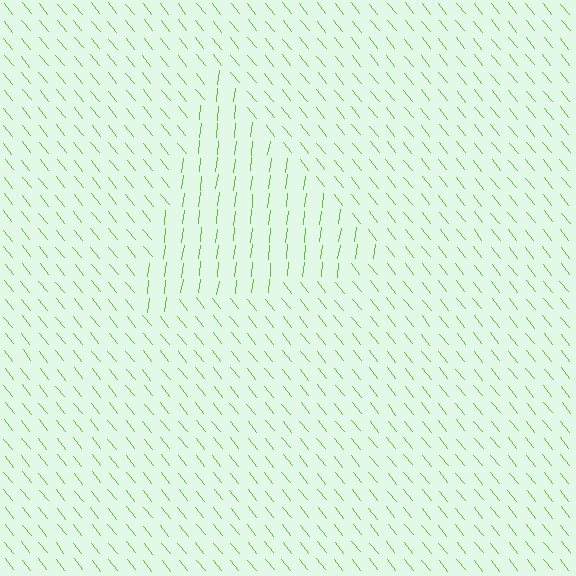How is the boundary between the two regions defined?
The boundary is defined purely by a change in line orientation (approximately 45 degrees difference). All lines are the same color and thickness.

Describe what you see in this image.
The image is filled with small lime line segments. A triangle region in the image has lines oriented differently from the surrounding lines, creating a visible texture boundary.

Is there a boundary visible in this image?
Yes, there is a texture boundary formed by a change in line orientation.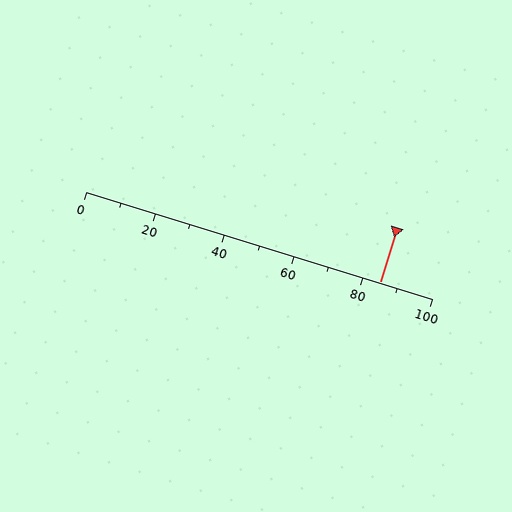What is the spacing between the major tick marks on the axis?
The major ticks are spaced 20 apart.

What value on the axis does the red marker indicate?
The marker indicates approximately 85.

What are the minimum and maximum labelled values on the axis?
The axis runs from 0 to 100.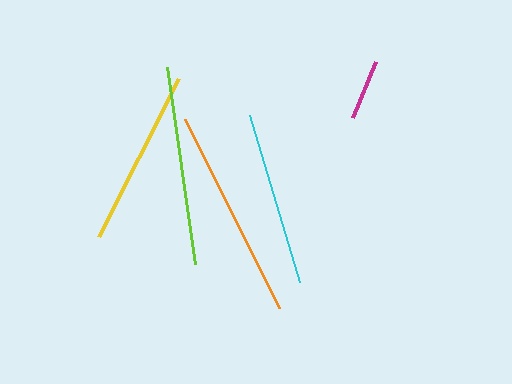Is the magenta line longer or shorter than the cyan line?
The cyan line is longer than the magenta line.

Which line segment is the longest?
The orange line is the longest at approximately 211 pixels.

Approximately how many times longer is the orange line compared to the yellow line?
The orange line is approximately 1.2 times the length of the yellow line.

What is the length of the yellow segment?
The yellow segment is approximately 176 pixels long.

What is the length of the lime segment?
The lime segment is approximately 199 pixels long.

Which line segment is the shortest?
The magenta line is the shortest at approximately 61 pixels.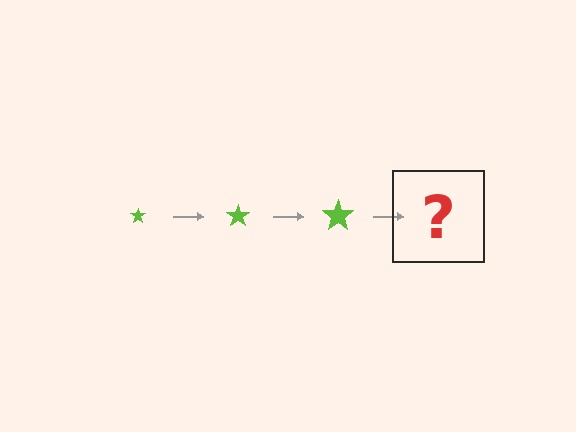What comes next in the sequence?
The next element should be a lime star, larger than the previous one.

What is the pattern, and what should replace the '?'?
The pattern is that the star gets progressively larger each step. The '?' should be a lime star, larger than the previous one.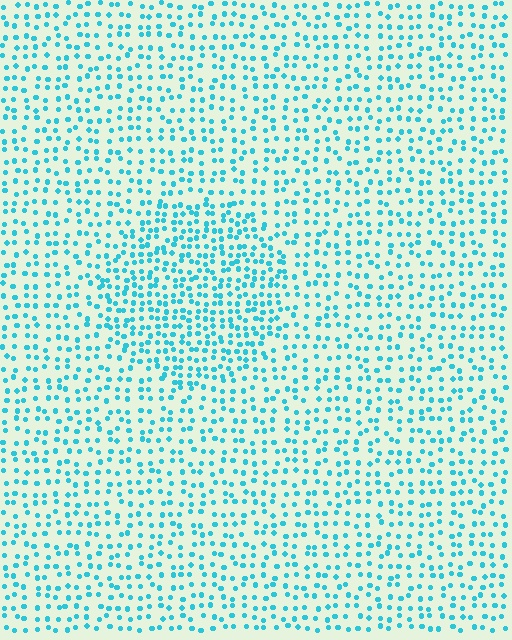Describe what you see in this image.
The image contains small cyan elements arranged at two different densities. A circle-shaped region is visible where the elements are more densely packed than the surrounding area.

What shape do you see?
I see a circle.